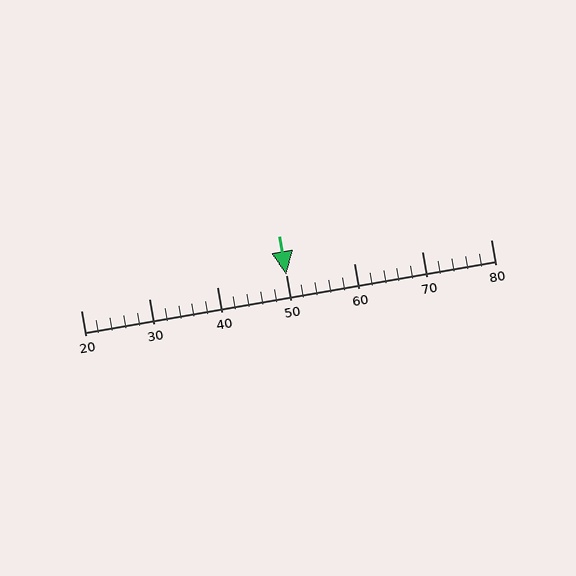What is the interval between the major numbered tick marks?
The major tick marks are spaced 10 units apart.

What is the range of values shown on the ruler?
The ruler shows values from 20 to 80.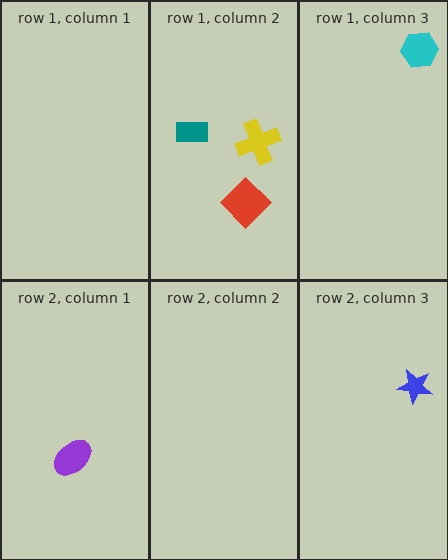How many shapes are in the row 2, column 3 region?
1.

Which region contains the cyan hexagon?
The row 1, column 3 region.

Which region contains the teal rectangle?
The row 1, column 2 region.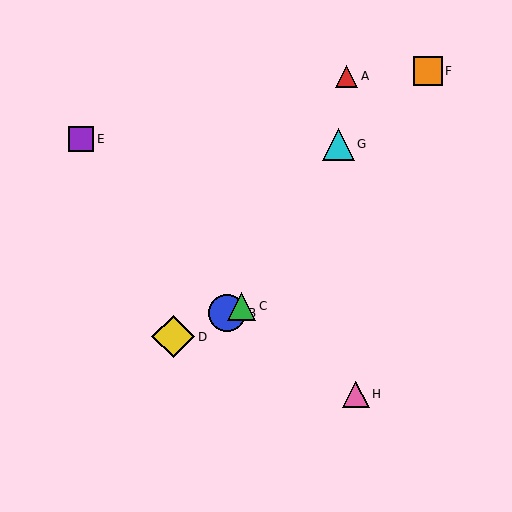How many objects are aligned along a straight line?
3 objects (B, C, D) are aligned along a straight line.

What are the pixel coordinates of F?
Object F is at (428, 71).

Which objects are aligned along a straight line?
Objects B, C, D are aligned along a straight line.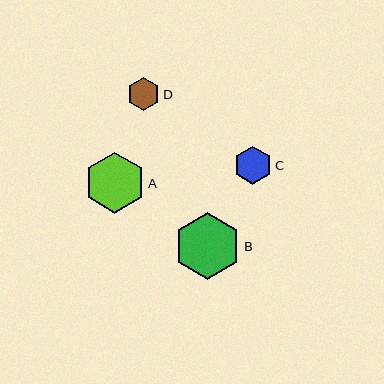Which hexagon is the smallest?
Hexagon D is the smallest with a size of approximately 33 pixels.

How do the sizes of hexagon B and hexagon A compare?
Hexagon B and hexagon A are approximately the same size.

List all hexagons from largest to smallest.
From largest to smallest: B, A, C, D.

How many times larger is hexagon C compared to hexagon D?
Hexagon C is approximately 1.2 times the size of hexagon D.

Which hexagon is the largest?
Hexagon B is the largest with a size of approximately 67 pixels.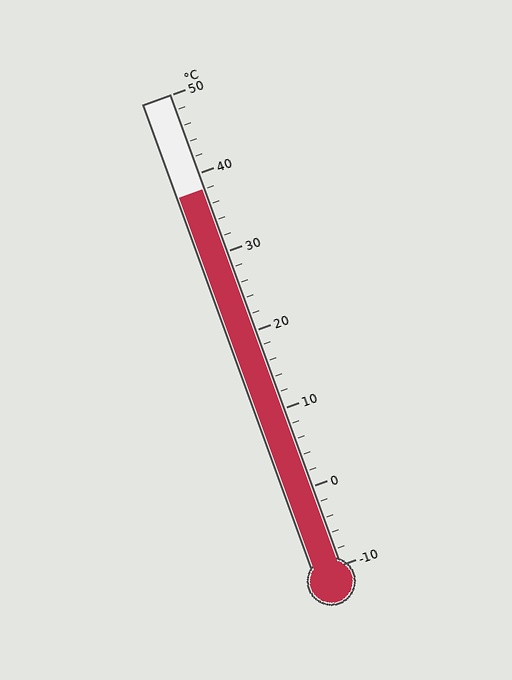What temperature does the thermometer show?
The thermometer shows approximately 38°C.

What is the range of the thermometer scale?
The thermometer scale ranges from -10°C to 50°C.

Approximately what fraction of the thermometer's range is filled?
The thermometer is filled to approximately 80% of its range.